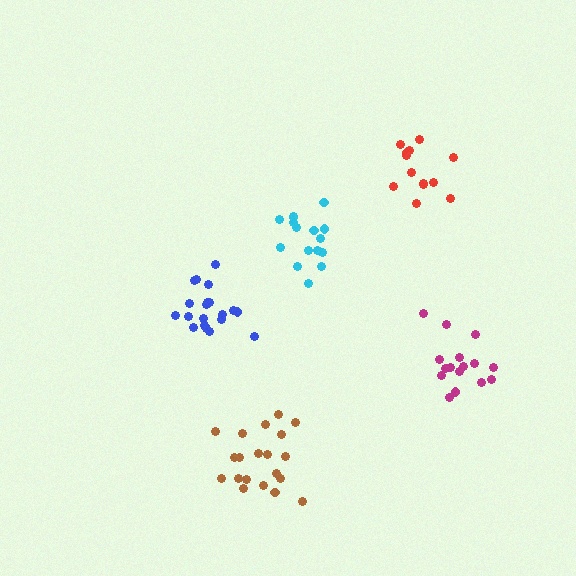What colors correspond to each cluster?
The clusters are colored: cyan, brown, magenta, red, blue.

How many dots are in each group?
Group 1: 16 dots, Group 2: 20 dots, Group 3: 16 dots, Group 4: 14 dots, Group 5: 20 dots (86 total).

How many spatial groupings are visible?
There are 5 spatial groupings.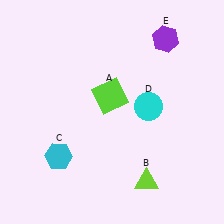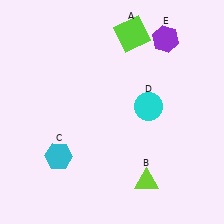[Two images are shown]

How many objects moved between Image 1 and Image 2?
1 object moved between the two images.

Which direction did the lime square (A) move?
The lime square (A) moved up.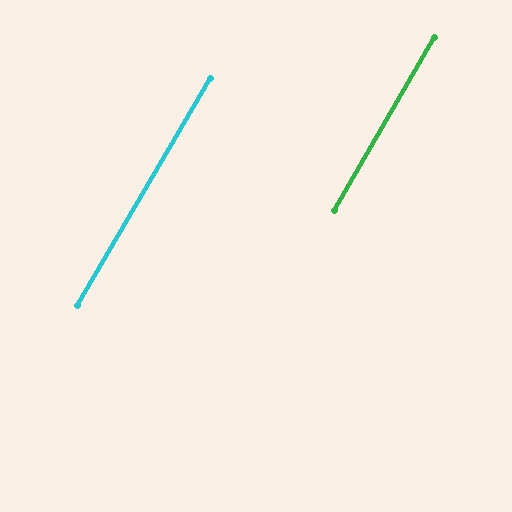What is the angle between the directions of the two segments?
Approximately 0 degrees.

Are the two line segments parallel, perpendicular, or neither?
Parallel — their directions differ by only 0.5°.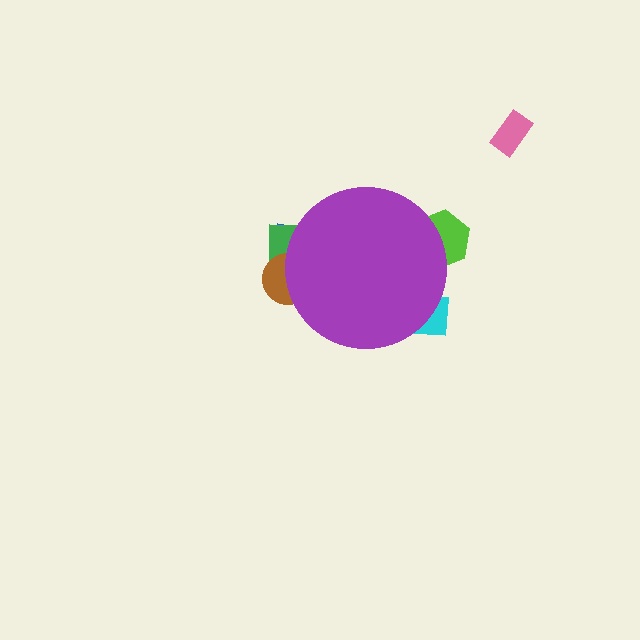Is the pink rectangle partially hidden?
No, the pink rectangle is fully visible.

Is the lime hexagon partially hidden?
Yes, the lime hexagon is partially hidden behind the purple circle.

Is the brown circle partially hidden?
Yes, the brown circle is partially hidden behind the purple circle.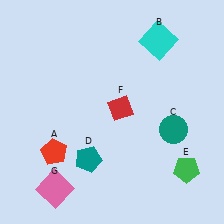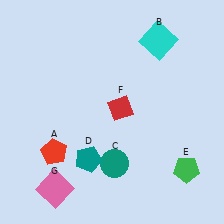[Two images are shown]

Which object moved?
The teal circle (C) moved left.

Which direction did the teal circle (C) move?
The teal circle (C) moved left.